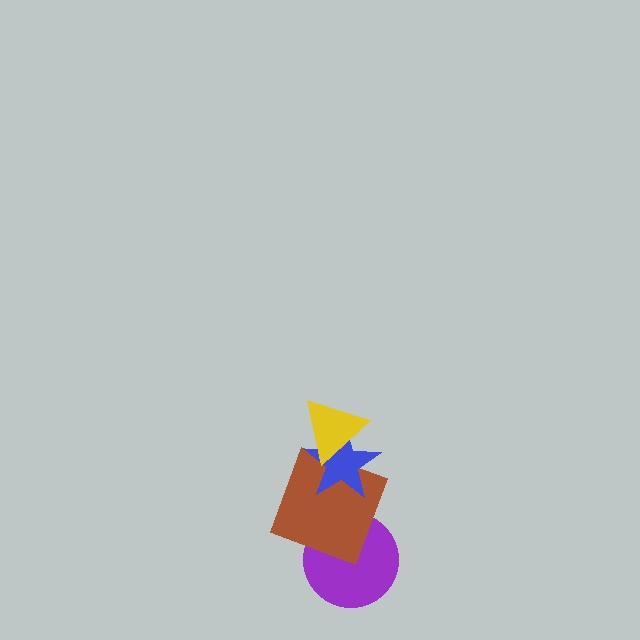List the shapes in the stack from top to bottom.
From top to bottom: the yellow triangle, the blue star, the brown square, the purple circle.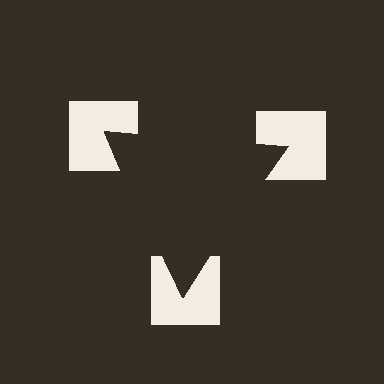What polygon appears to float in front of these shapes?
An illusory triangle — its edges are inferred from the aligned wedge cuts in the notched squares, not physically drawn.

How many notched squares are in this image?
There are 3 — one at each vertex of the illusory triangle.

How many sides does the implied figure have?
3 sides.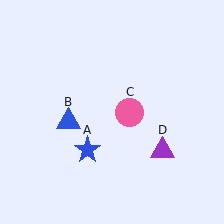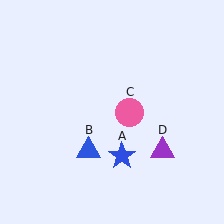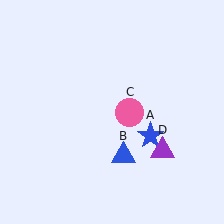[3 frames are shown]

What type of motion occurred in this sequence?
The blue star (object A), blue triangle (object B) rotated counterclockwise around the center of the scene.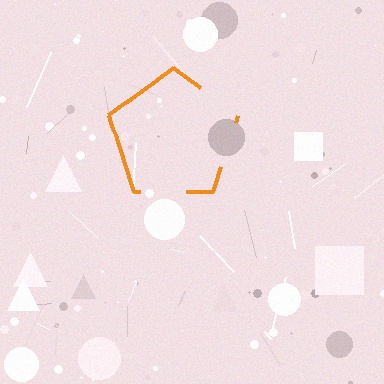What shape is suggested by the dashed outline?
The dashed outline suggests a pentagon.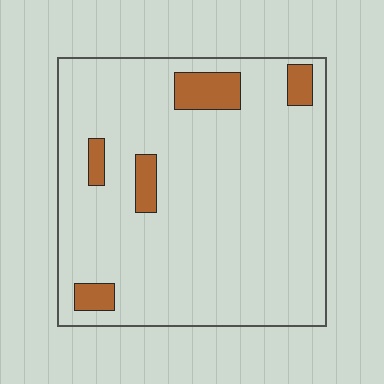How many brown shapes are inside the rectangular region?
5.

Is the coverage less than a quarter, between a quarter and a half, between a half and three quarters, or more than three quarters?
Less than a quarter.